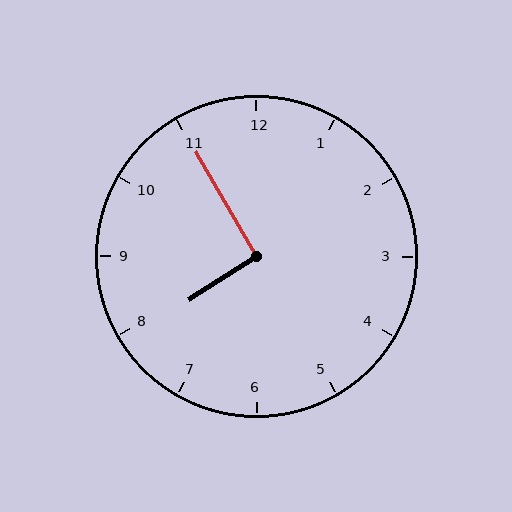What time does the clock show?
7:55.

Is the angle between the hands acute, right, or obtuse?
It is right.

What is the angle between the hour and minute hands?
Approximately 92 degrees.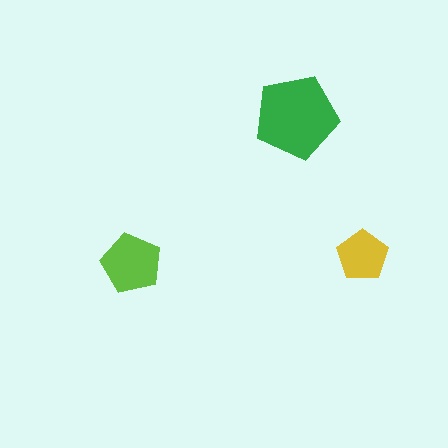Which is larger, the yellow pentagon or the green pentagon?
The green one.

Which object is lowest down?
The lime pentagon is bottommost.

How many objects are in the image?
There are 3 objects in the image.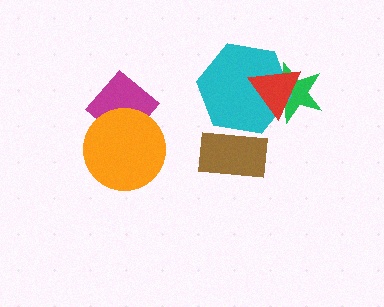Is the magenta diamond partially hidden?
Yes, it is partially covered by another shape.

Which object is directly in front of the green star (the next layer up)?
The cyan hexagon is directly in front of the green star.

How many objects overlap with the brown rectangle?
1 object overlaps with the brown rectangle.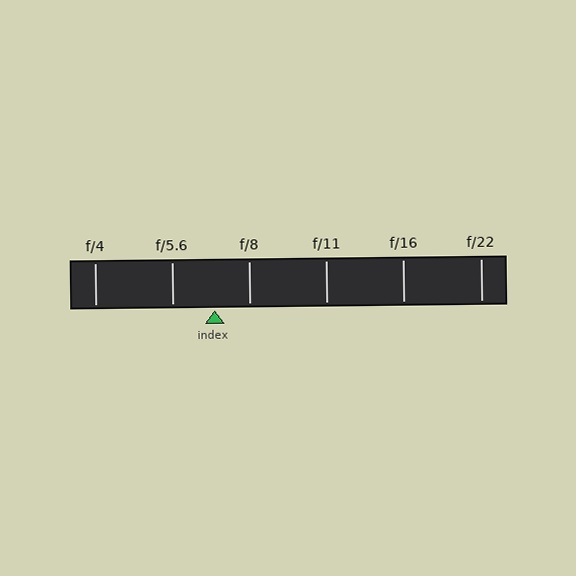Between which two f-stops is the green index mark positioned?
The index mark is between f/5.6 and f/8.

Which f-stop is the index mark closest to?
The index mark is closest to f/8.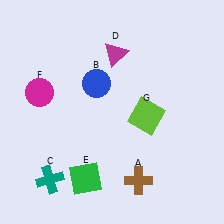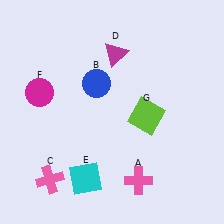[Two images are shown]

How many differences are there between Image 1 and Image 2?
There are 3 differences between the two images.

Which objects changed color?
A changed from brown to pink. C changed from teal to pink. E changed from green to cyan.